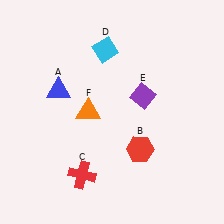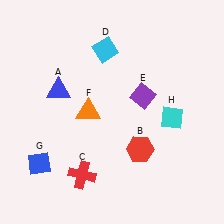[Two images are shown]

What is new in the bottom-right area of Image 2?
A cyan diamond (H) was added in the bottom-right area of Image 2.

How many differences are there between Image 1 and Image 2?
There are 2 differences between the two images.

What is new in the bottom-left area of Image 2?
A blue diamond (G) was added in the bottom-left area of Image 2.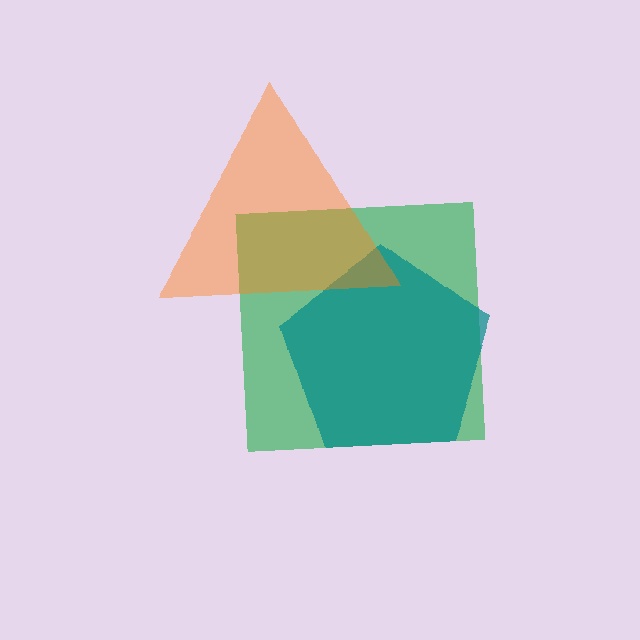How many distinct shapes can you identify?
There are 3 distinct shapes: a green square, a teal pentagon, an orange triangle.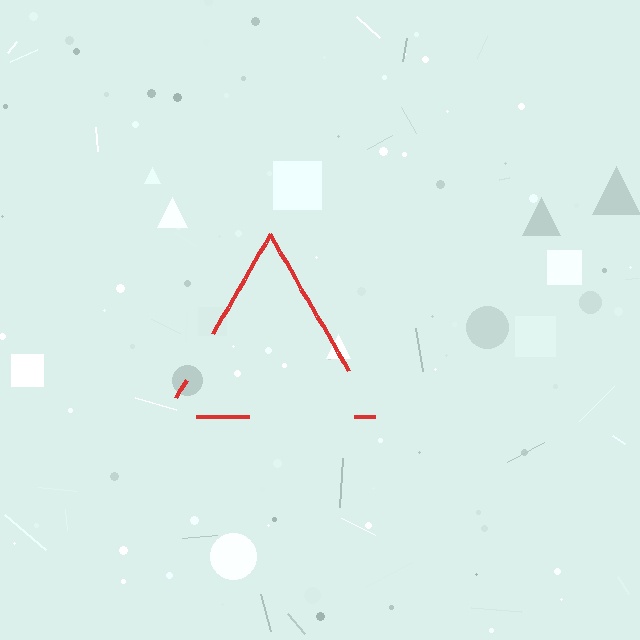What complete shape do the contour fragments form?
The contour fragments form a triangle.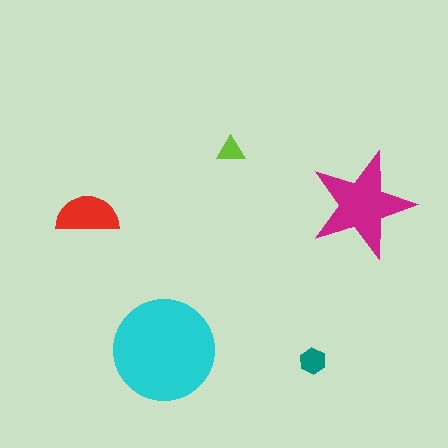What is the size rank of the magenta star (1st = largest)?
2nd.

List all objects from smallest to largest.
The lime triangle, the teal hexagon, the red semicircle, the magenta star, the cyan circle.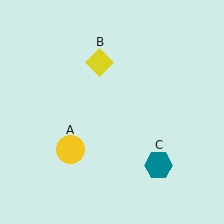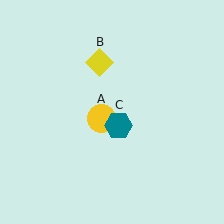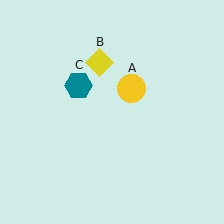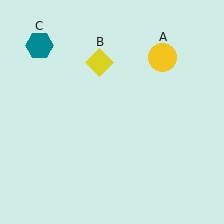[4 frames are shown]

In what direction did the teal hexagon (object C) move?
The teal hexagon (object C) moved up and to the left.